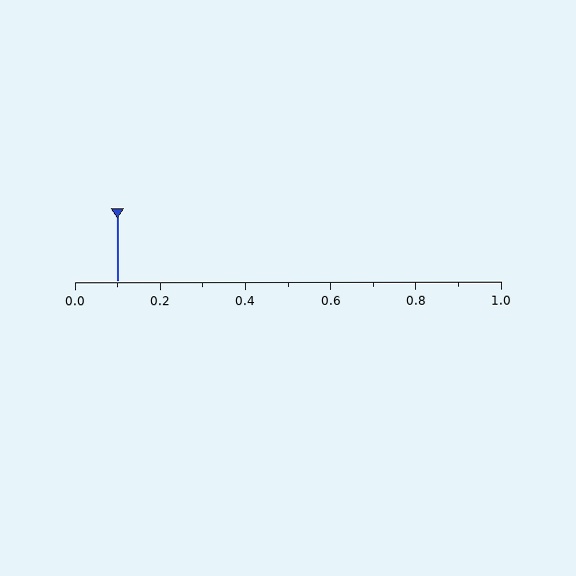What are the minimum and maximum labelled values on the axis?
The axis runs from 0.0 to 1.0.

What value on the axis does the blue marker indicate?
The marker indicates approximately 0.1.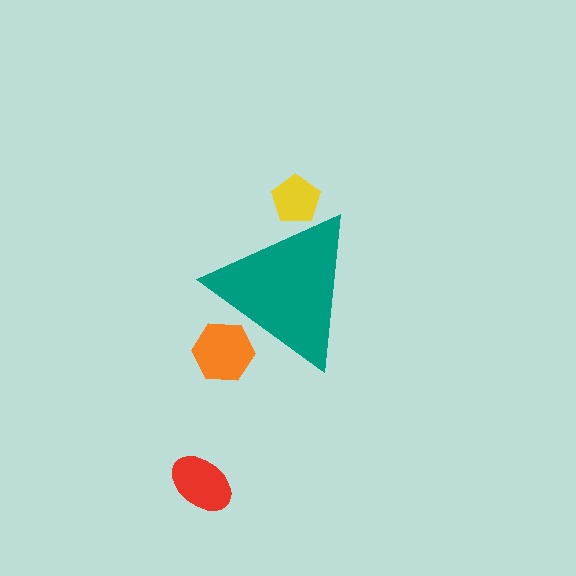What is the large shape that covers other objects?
A teal triangle.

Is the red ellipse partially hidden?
No, the red ellipse is fully visible.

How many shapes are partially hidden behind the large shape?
2 shapes are partially hidden.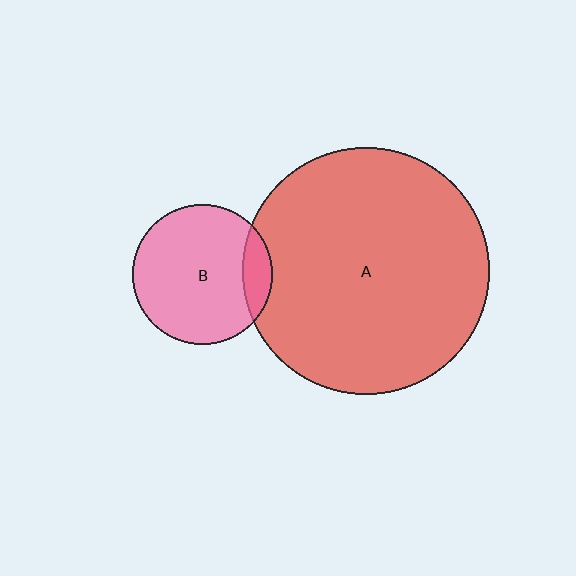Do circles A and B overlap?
Yes.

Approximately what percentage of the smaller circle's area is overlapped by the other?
Approximately 15%.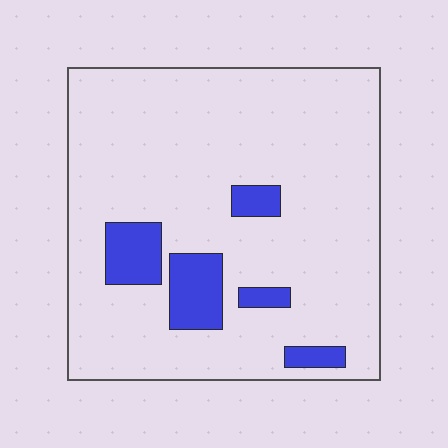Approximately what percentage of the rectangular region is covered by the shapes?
Approximately 10%.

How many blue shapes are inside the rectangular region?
5.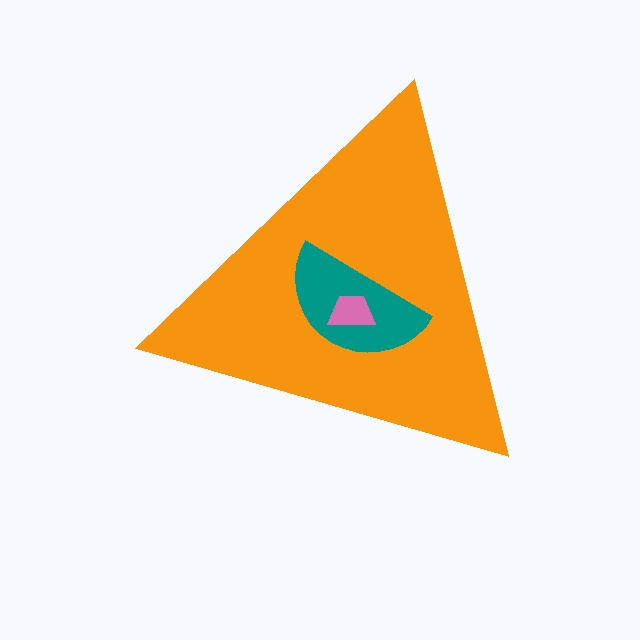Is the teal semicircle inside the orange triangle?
Yes.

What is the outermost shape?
The orange triangle.